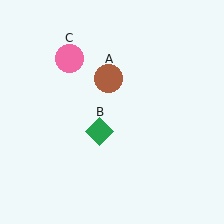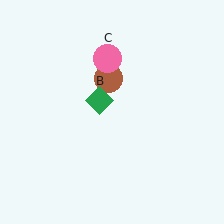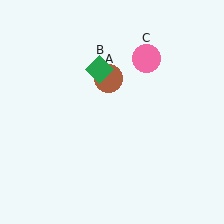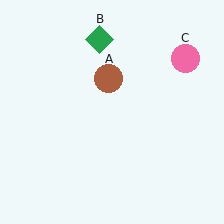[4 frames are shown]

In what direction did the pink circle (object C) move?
The pink circle (object C) moved right.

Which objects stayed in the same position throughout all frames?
Brown circle (object A) remained stationary.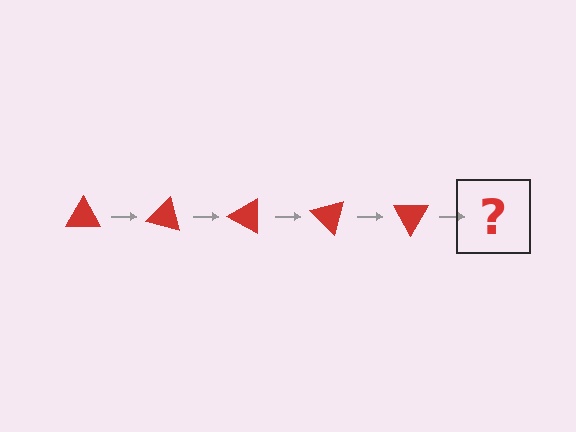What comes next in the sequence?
The next element should be a red triangle rotated 75 degrees.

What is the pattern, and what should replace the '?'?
The pattern is that the triangle rotates 15 degrees each step. The '?' should be a red triangle rotated 75 degrees.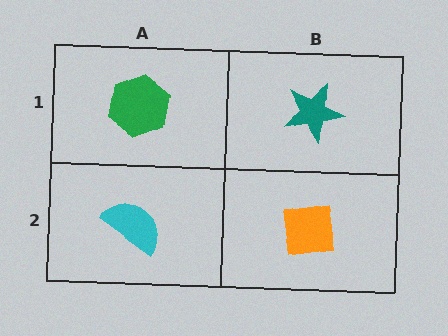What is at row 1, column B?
A teal star.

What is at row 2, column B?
An orange square.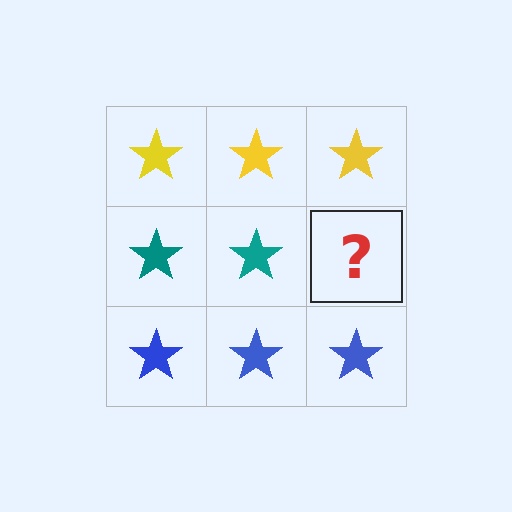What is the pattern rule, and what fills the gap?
The rule is that each row has a consistent color. The gap should be filled with a teal star.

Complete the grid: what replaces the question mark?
The question mark should be replaced with a teal star.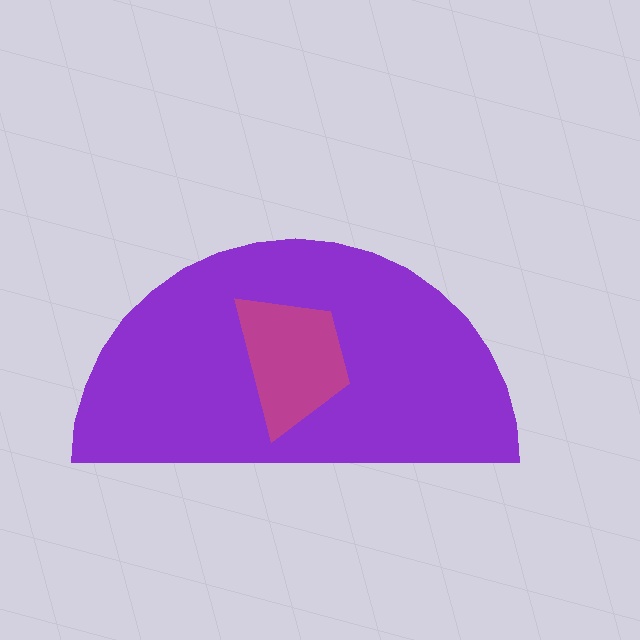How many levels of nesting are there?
2.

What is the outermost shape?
The purple semicircle.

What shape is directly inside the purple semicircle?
The magenta trapezoid.